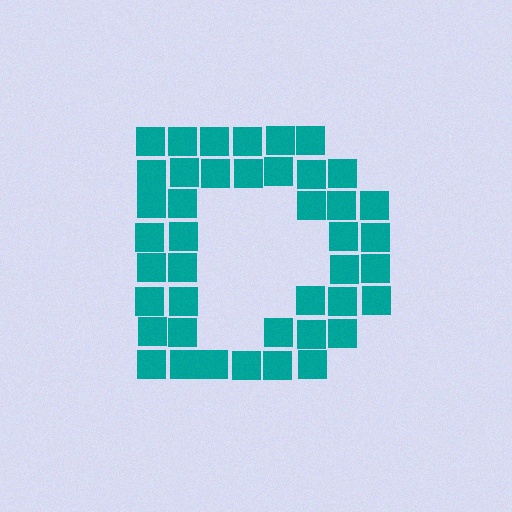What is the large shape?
The large shape is the letter D.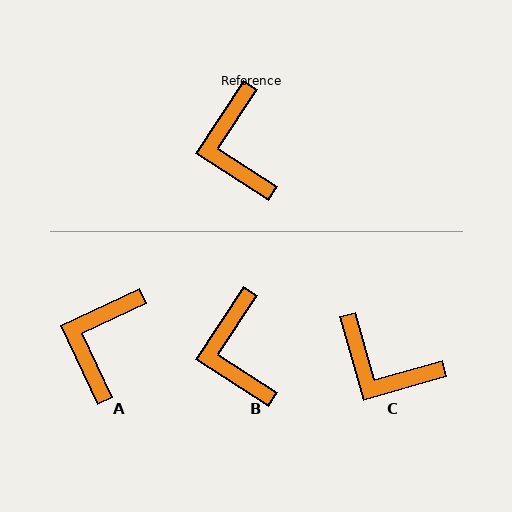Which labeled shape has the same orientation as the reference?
B.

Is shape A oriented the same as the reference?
No, it is off by about 32 degrees.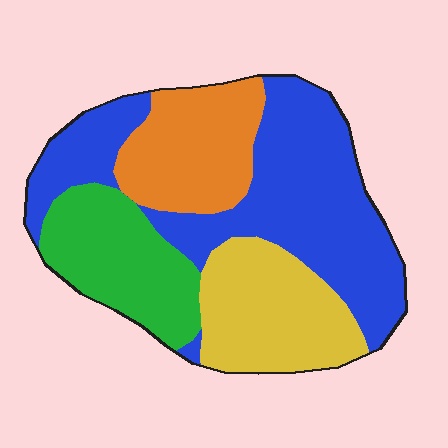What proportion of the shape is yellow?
Yellow takes up between a sixth and a third of the shape.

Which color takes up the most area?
Blue, at roughly 40%.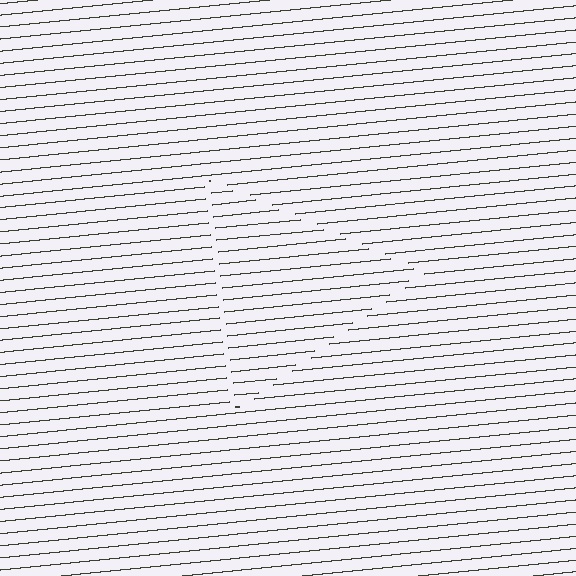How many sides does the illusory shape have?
3 sides — the line-ends trace a triangle.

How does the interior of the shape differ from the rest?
The interior of the shape contains the same grating, shifted by half a period — the contour is defined by the phase discontinuity where line-ends from the inner and outer gratings abut.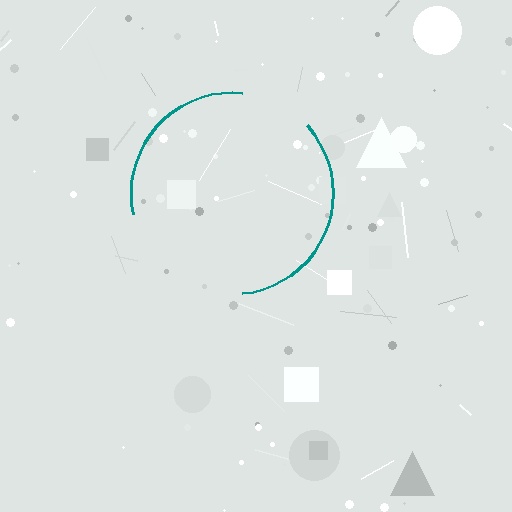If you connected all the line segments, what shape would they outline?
They would outline a circle.